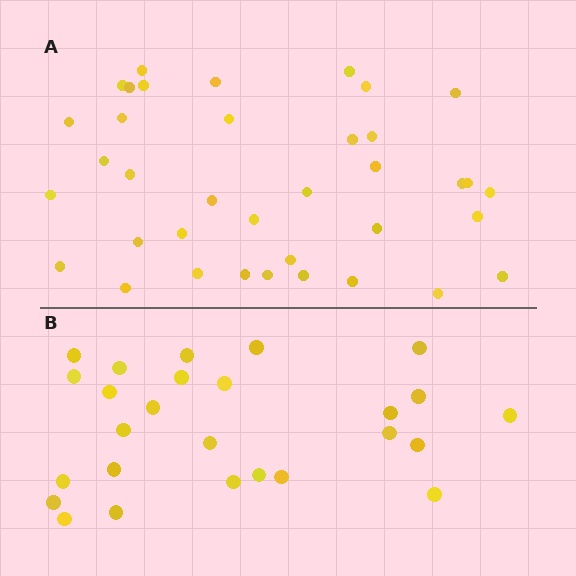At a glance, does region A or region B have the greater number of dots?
Region A (the top region) has more dots.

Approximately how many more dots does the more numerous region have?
Region A has roughly 12 or so more dots than region B.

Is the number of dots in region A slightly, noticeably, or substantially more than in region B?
Region A has noticeably more, but not dramatically so. The ratio is roughly 1.4 to 1.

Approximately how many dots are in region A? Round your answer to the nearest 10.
About 40 dots. (The exact count is 37, which rounds to 40.)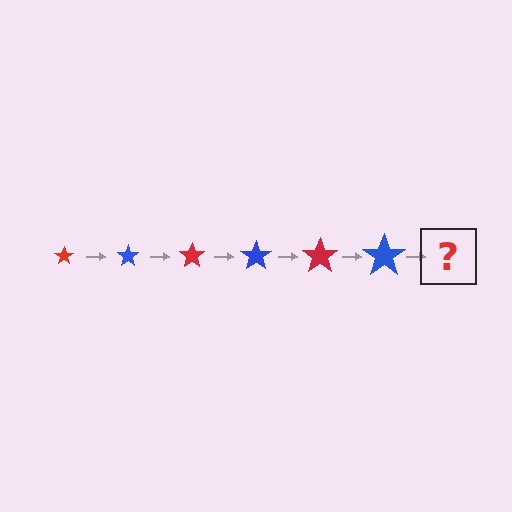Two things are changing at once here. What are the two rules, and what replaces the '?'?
The two rules are that the star grows larger each step and the color cycles through red and blue. The '?' should be a red star, larger than the previous one.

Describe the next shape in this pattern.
It should be a red star, larger than the previous one.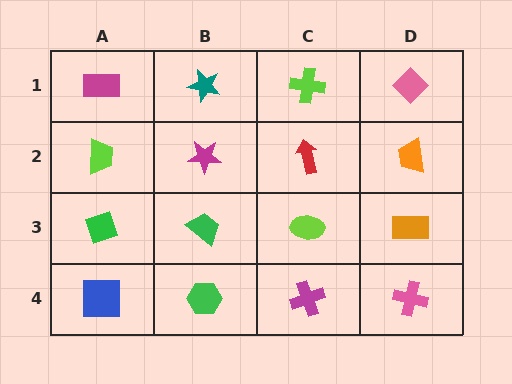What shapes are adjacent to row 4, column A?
A green diamond (row 3, column A), a green hexagon (row 4, column B).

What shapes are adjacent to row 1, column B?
A magenta star (row 2, column B), a magenta rectangle (row 1, column A), a lime cross (row 1, column C).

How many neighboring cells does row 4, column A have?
2.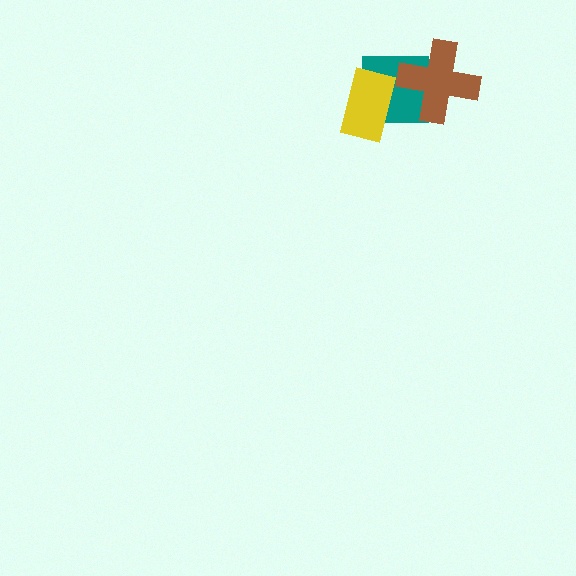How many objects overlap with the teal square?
2 objects overlap with the teal square.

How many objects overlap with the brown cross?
1 object overlaps with the brown cross.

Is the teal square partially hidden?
Yes, it is partially covered by another shape.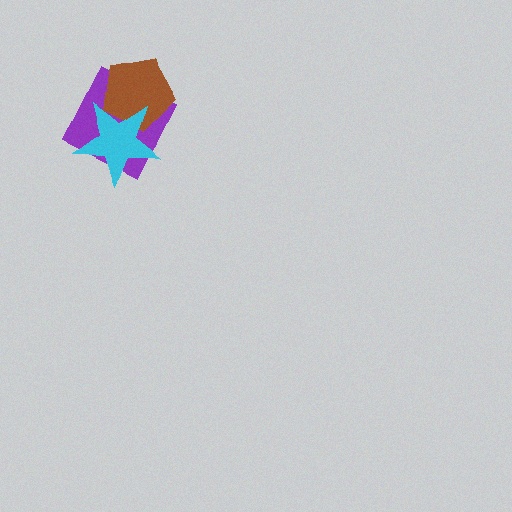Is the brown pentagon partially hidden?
Yes, it is partially covered by another shape.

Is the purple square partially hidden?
Yes, it is partially covered by another shape.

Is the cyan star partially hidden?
No, no other shape covers it.